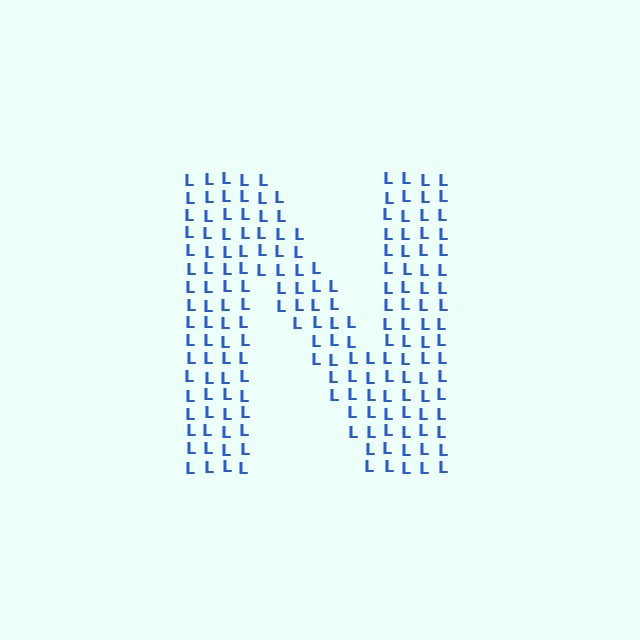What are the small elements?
The small elements are letter L's.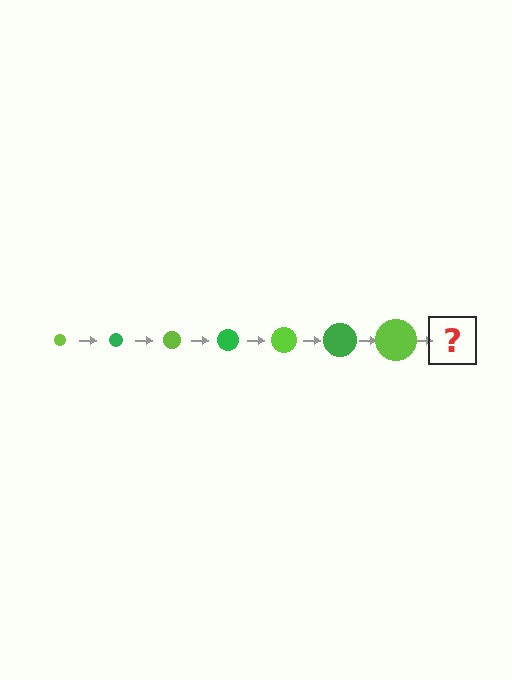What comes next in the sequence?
The next element should be a green circle, larger than the previous one.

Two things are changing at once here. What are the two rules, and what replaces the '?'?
The two rules are that the circle grows larger each step and the color cycles through lime and green. The '?' should be a green circle, larger than the previous one.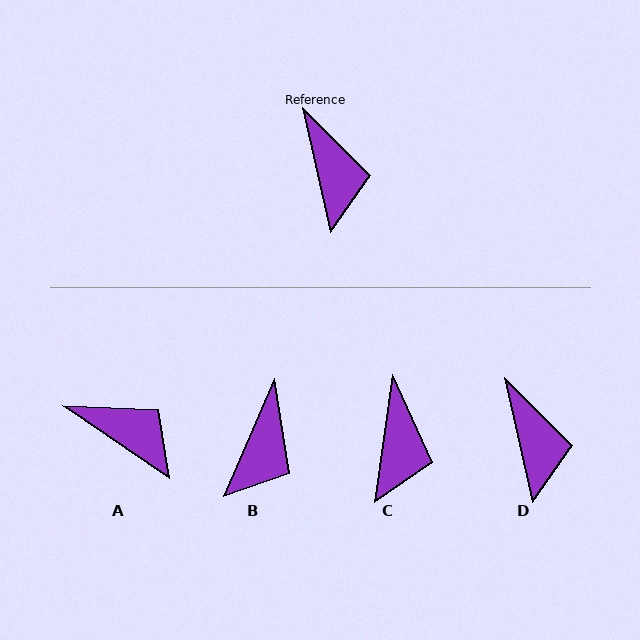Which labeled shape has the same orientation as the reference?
D.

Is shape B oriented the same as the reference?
No, it is off by about 36 degrees.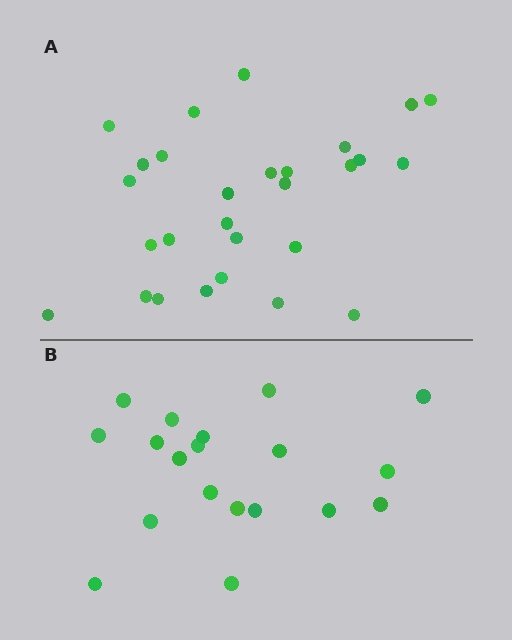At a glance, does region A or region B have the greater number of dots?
Region A (the top region) has more dots.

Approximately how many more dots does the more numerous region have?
Region A has roughly 8 or so more dots than region B.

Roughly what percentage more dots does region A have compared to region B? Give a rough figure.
About 45% more.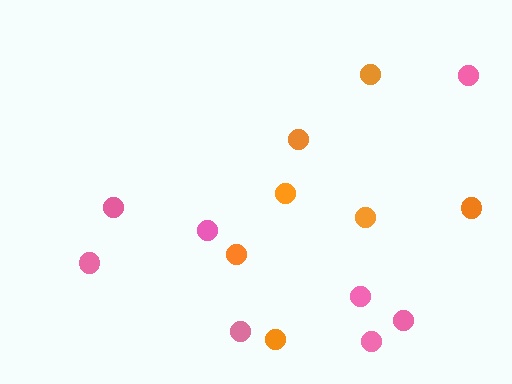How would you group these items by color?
There are 2 groups: one group of orange circles (7) and one group of pink circles (8).